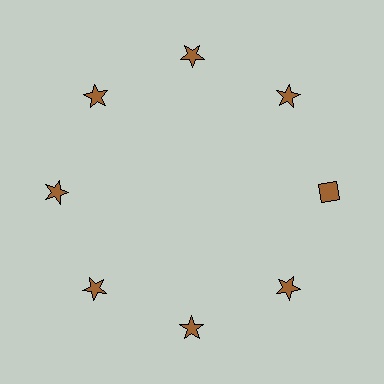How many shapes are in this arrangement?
There are 8 shapes arranged in a ring pattern.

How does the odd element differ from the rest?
It has a different shape: diamond instead of star.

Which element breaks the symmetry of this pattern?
The brown diamond at roughly the 3 o'clock position breaks the symmetry. All other shapes are brown stars.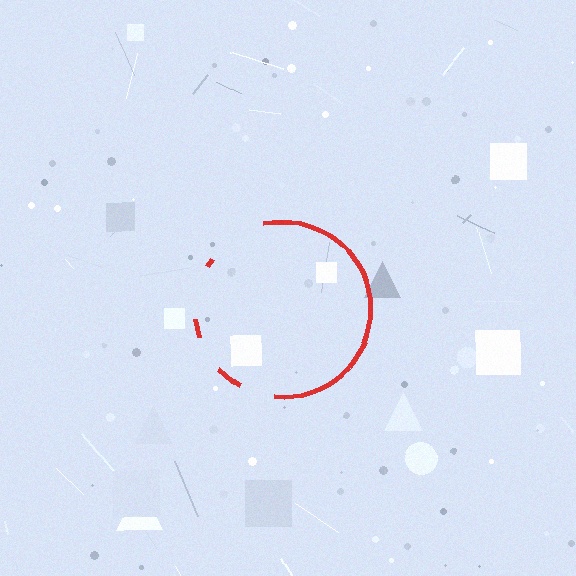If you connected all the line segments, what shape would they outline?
They would outline a circle.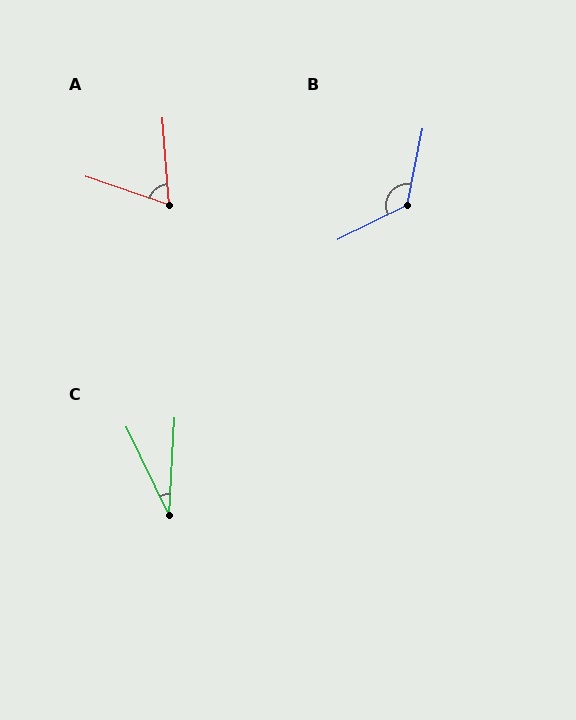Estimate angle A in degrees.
Approximately 67 degrees.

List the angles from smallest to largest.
C (29°), A (67°), B (128°).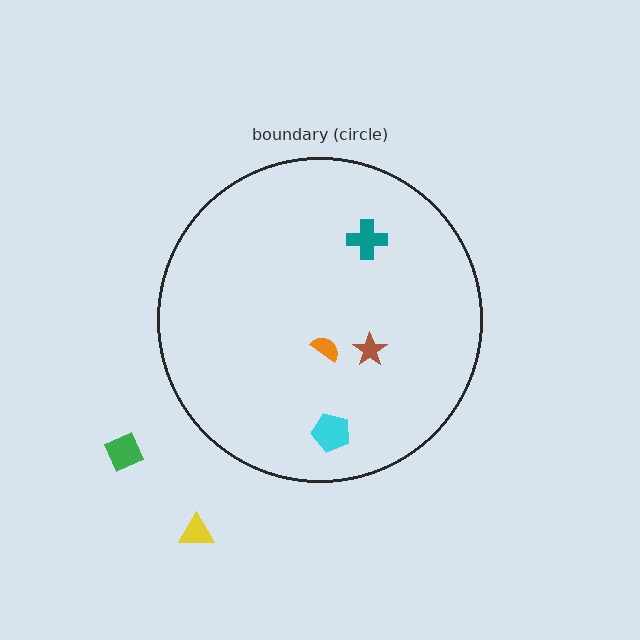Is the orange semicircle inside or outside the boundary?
Inside.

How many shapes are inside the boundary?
4 inside, 2 outside.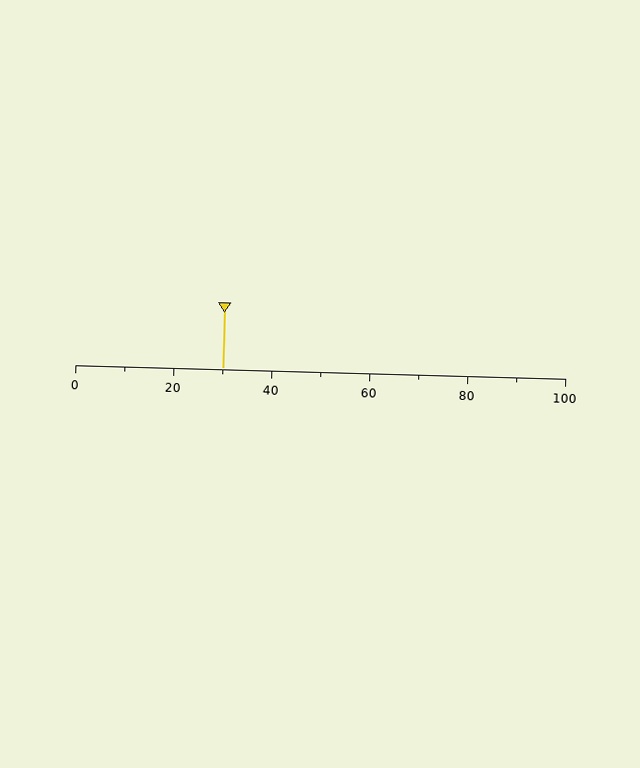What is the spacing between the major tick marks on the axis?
The major ticks are spaced 20 apart.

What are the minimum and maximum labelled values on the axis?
The axis runs from 0 to 100.